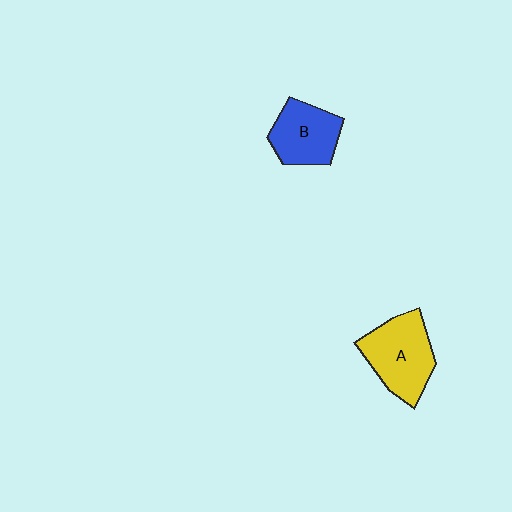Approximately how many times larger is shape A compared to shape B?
Approximately 1.3 times.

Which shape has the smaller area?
Shape B (blue).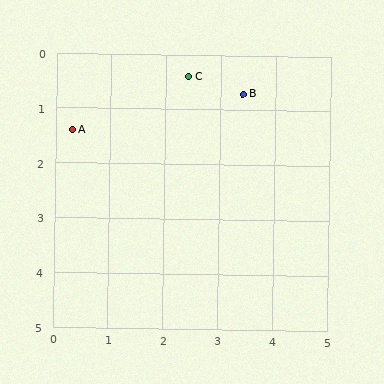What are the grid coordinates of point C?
Point C is at approximately (2.4, 0.4).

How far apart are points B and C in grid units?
Points B and C are about 1.0 grid units apart.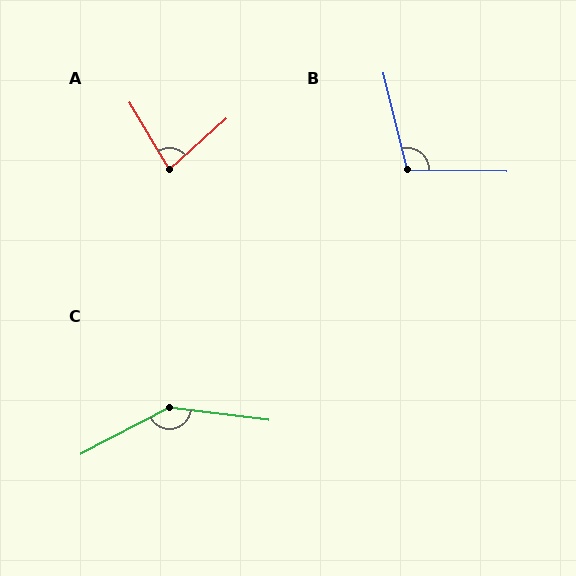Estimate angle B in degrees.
Approximately 105 degrees.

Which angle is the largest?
C, at approximately 145 degrees.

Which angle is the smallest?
A, at approximately 79 degrees.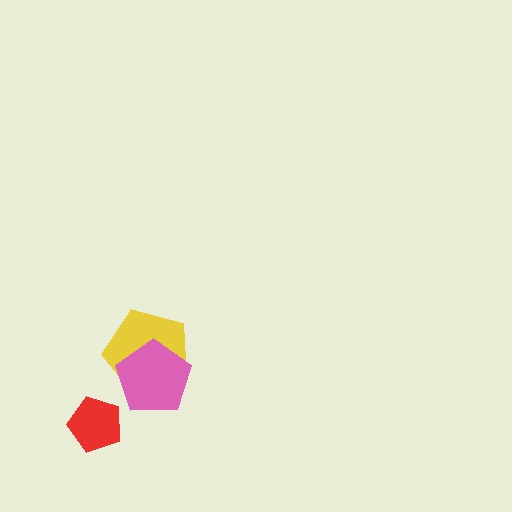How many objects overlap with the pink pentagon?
1 object overlaps with the pink pentagon.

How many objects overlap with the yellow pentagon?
1 object overlaps with the yellow pentagon.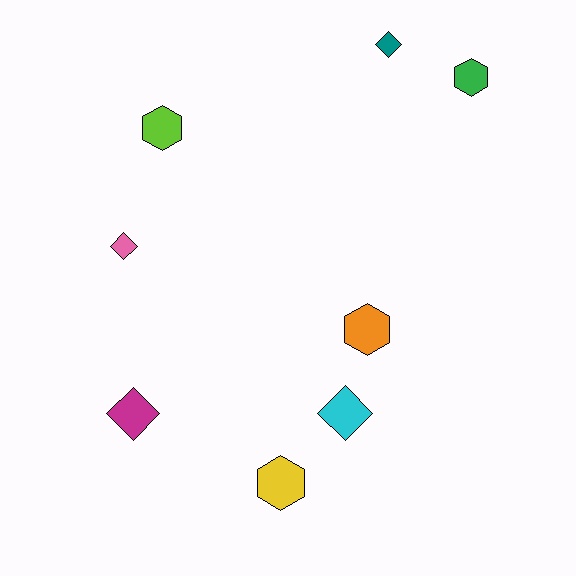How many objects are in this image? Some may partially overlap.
There are 8 objects.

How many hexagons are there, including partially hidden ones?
There are 4 hexagons.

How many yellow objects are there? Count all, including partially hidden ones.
There is 1 yellow object.